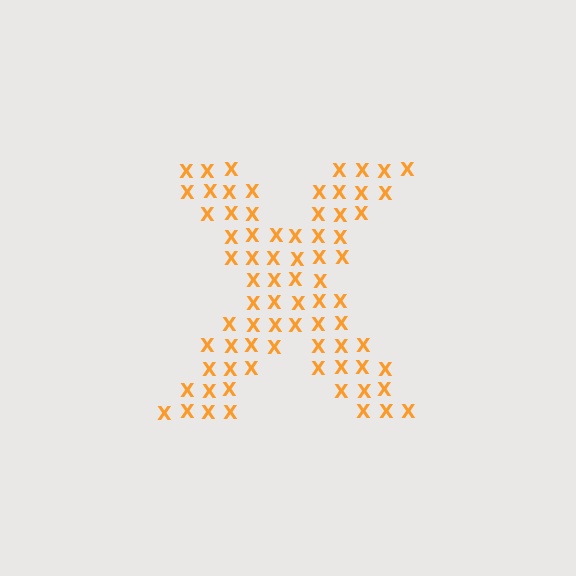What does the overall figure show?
The overall figure shows the letter X.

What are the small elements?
The small elements are letter X's.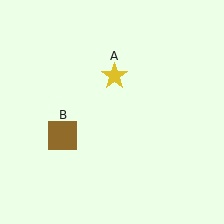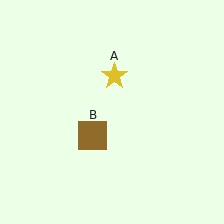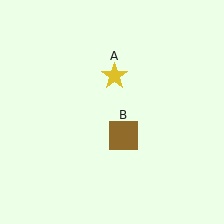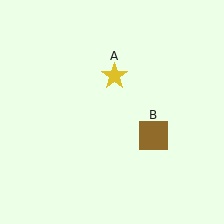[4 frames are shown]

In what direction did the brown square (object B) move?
The brown square (object B) moved right.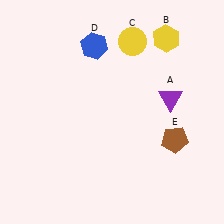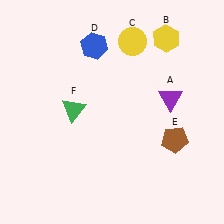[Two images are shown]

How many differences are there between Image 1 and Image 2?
There is 1 difference between the two images.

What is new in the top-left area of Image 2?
A green triangle (F) was added in the top-left area of Image 2.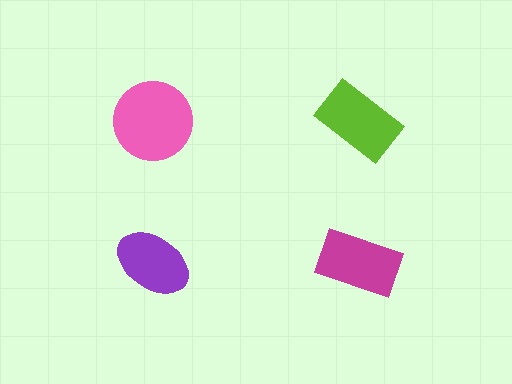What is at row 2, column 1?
A purple ellipse.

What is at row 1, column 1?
A pink circle.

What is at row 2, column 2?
A magenta rectangle.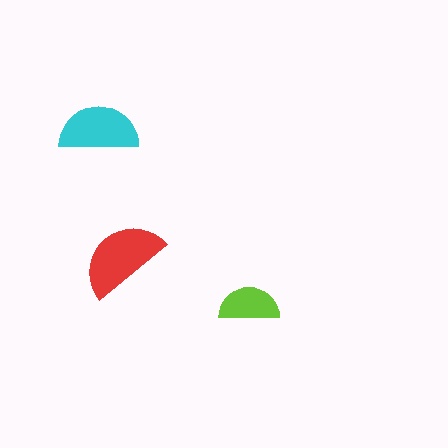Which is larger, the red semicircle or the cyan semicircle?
The red one.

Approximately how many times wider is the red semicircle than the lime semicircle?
About 1.5 times wider.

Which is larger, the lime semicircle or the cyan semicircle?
The cyan one.